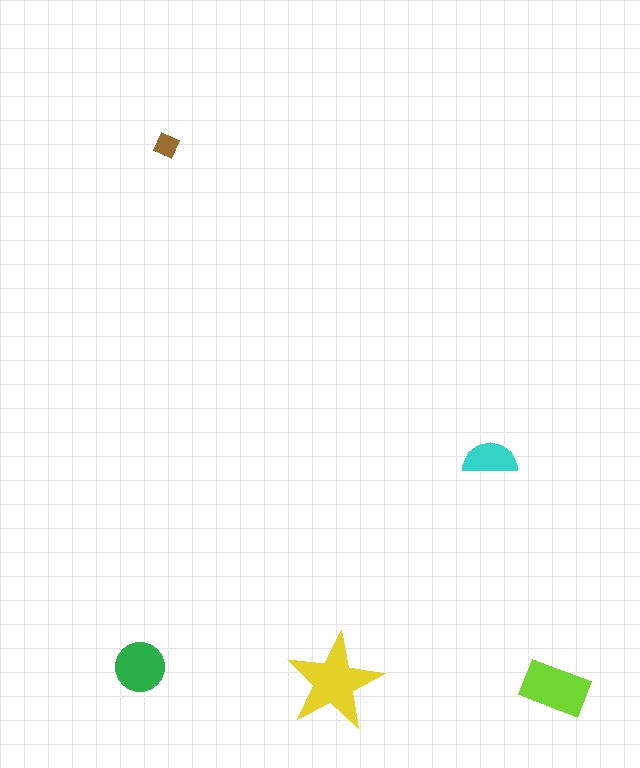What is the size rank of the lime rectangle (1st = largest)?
2nd.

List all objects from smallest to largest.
The brown diamond, the cyan semicircle, the green circle, the lime rectangle, the yellow star.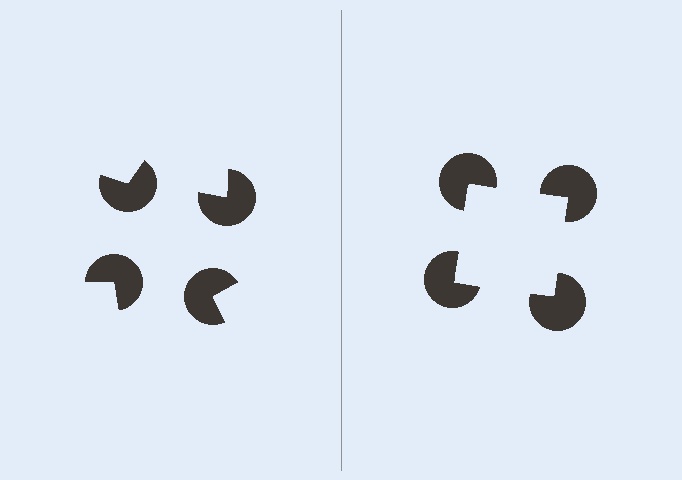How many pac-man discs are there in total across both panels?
8 — 4 on each side.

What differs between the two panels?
The pac-man discs are positioned identically on both sides; only the wedge orientations differ. On the right they align to a square; on the left they are misaligned.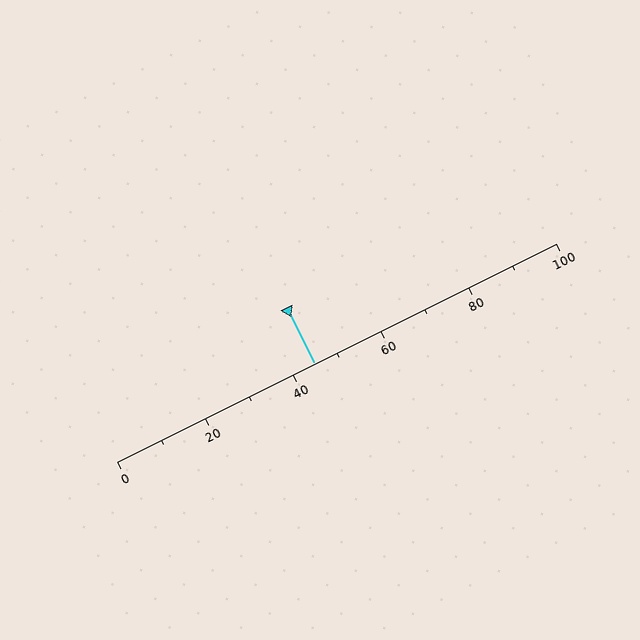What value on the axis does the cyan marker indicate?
The marker indicates approximately 45.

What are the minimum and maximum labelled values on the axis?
The axis runs from 0 to 100.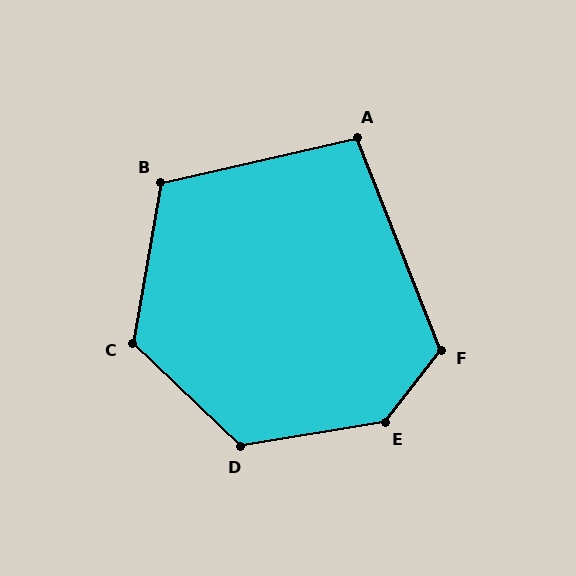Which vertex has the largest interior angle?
E, at approximately 138 degrees.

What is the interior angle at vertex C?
Approximately 123 degrees (obtuse).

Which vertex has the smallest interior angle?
A, at approximately 99 degrees.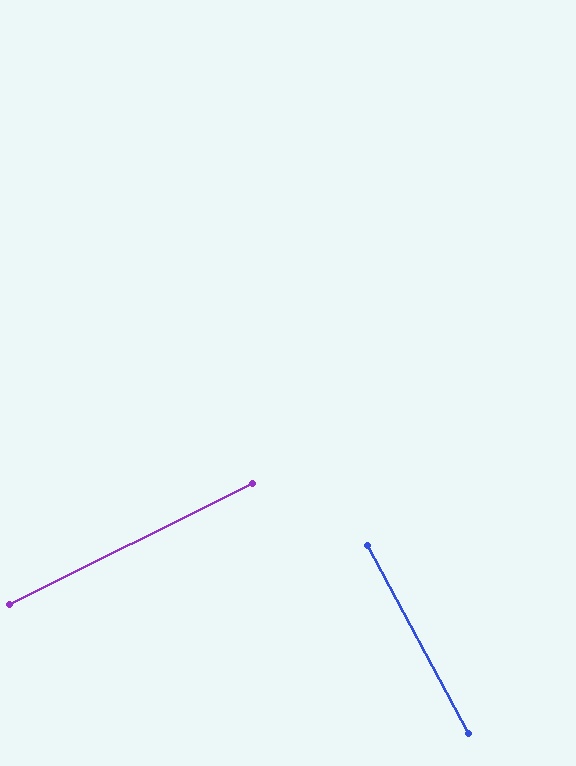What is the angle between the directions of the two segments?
Approximately 88 degrees.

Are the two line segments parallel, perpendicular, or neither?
Perpendicular — they meet at approximately 88°.